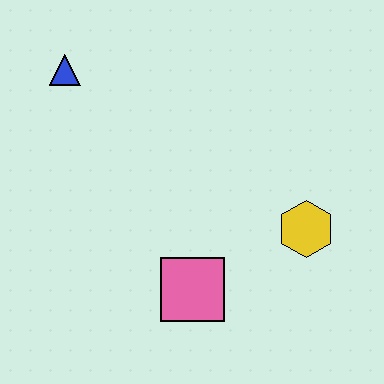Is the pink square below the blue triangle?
Yes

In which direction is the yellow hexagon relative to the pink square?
The yellow hexagon is to the right of the pink square.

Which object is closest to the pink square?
The yellow hexagon is closest to the pink square.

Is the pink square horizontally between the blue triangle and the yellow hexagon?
Yes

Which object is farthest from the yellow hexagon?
The blue triangle is farthest from the yellow hexagon.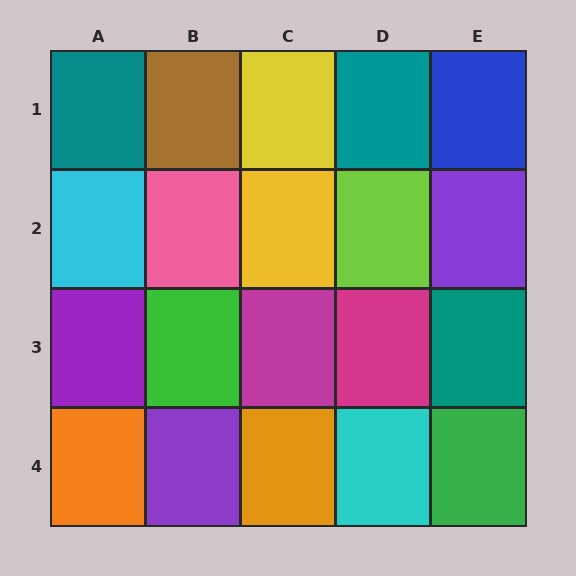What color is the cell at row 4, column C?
Orange.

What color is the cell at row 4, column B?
Purple.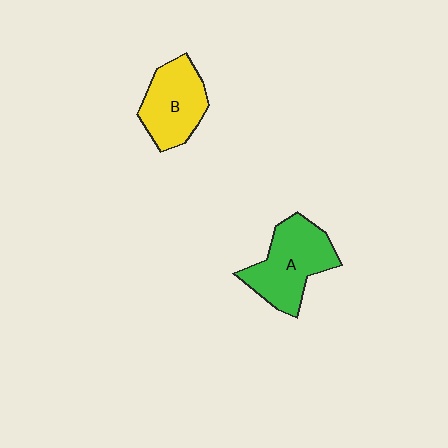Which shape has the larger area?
Shape A (green).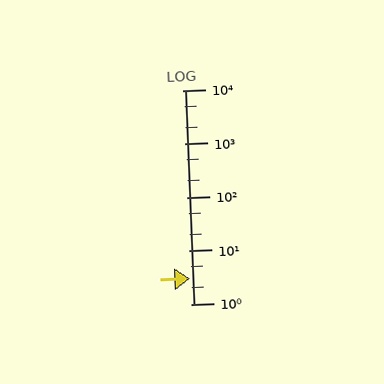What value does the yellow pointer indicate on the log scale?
The pointer indicates approximately 3.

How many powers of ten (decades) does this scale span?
The scale spans 4 decades, from 1 to 10000.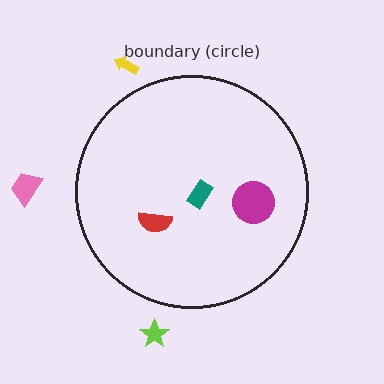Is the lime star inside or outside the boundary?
Outside.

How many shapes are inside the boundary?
3 inside, 3 outside.